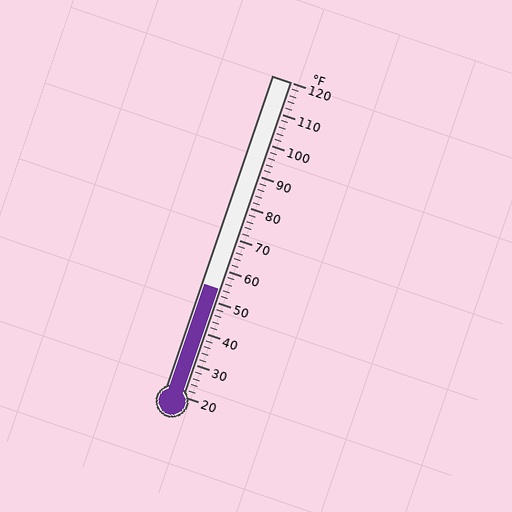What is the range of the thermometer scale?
The thermometer scale ranges from 20°F to 120°F.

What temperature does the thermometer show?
The thermometer shows approximately 54°F.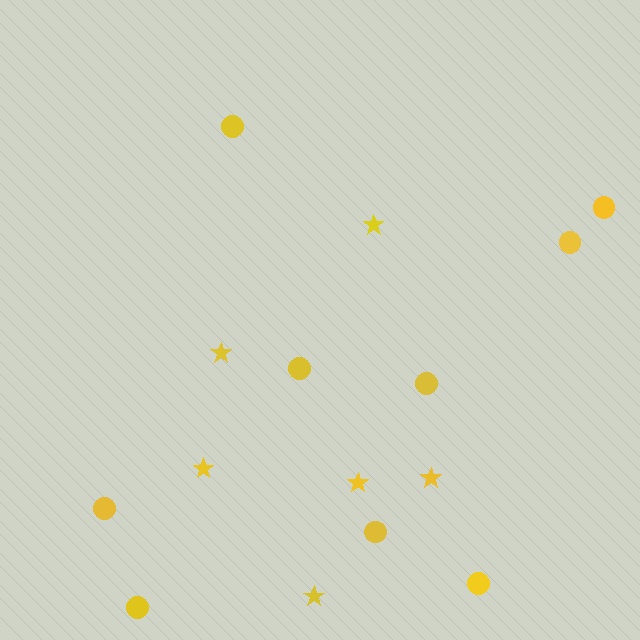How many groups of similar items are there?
There are 2 groups: one group of stars (6) and one group of circles (9).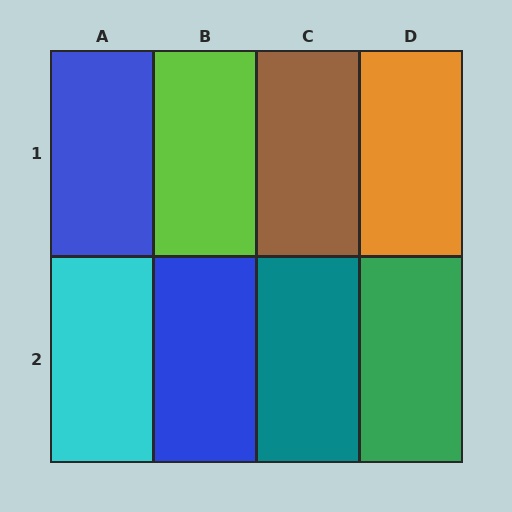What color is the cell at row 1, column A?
Blue.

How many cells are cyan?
1 cell is cyan.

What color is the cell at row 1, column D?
Orange.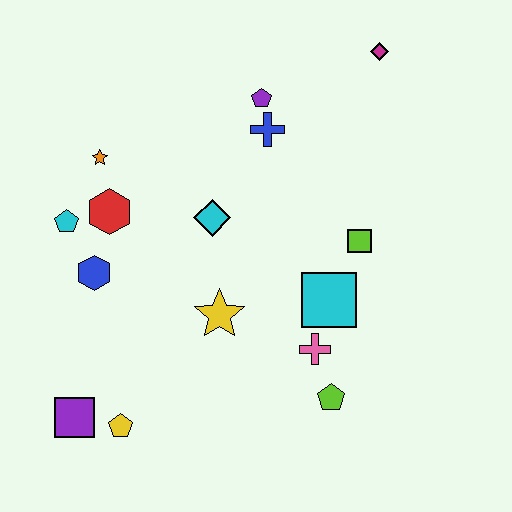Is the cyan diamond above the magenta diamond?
No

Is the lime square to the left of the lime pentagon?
No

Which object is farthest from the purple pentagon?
The purple square is farthest from the purple pentagon.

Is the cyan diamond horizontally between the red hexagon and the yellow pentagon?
No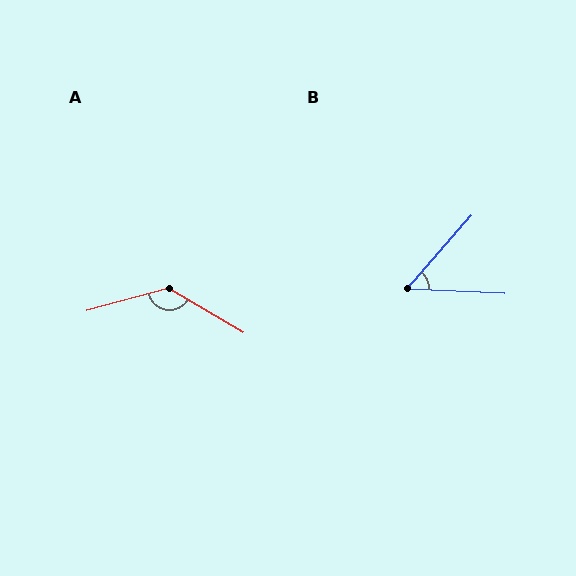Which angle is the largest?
A, at approximately 134 degrees.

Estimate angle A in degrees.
Approximately 134 degrees.